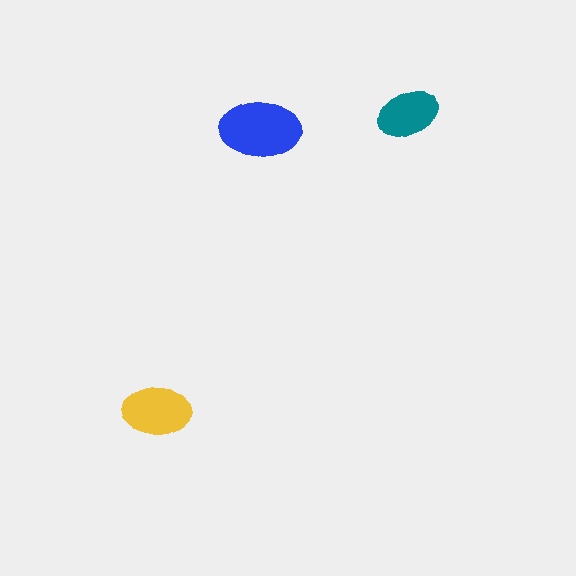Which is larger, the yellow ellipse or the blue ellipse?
The blue one.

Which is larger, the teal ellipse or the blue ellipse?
The blue one.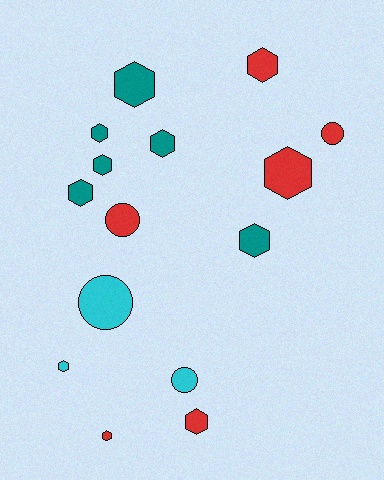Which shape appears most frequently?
Hexagon, with 11 objects.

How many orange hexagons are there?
There are no orange hexagons.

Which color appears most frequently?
Teal, with 6 objects.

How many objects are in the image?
There are 15 objects.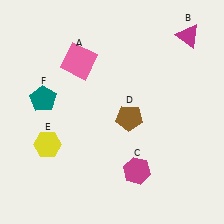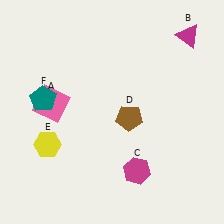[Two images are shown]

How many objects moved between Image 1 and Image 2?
1 object moved between the two images.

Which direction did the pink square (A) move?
The pink square (A) moved down.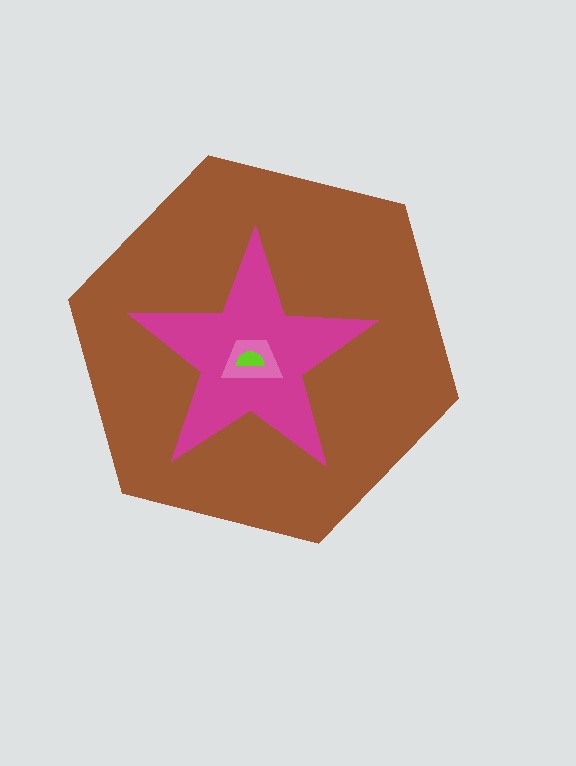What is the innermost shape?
The lime semicircle.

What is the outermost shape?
The brown hexagon.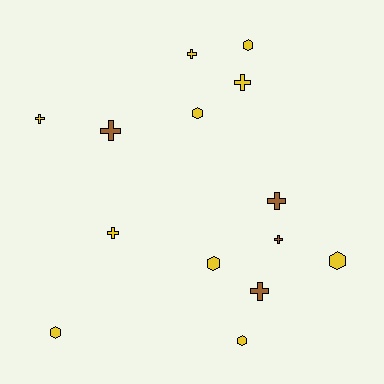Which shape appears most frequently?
Cross, with 8 objects.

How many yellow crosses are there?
There are 4 yellow crosses.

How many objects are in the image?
There are 14 objects.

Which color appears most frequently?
Yellow, with 10 objects.